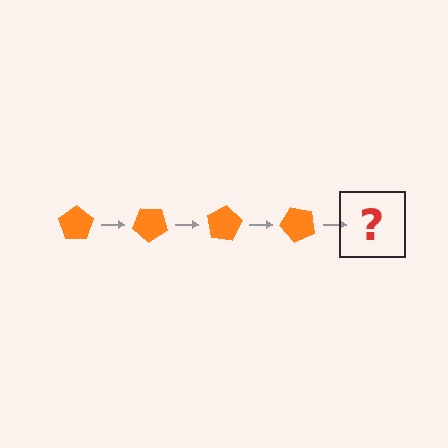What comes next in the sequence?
The next element should be an orange pentagon rotated 160 degrees.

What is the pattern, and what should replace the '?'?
The pattern is that the pentagon rotates 40 degrees each step. The '?' should be an orange pentagon rotated 160 degrees.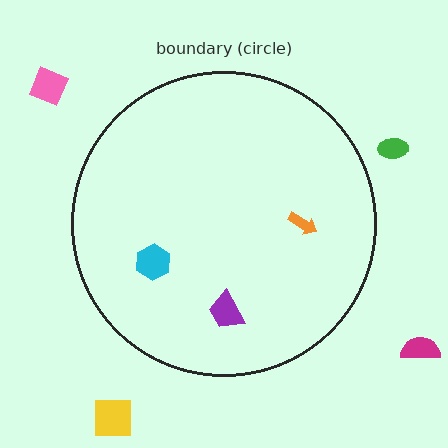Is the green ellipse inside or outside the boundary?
Outside.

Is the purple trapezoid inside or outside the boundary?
Inside.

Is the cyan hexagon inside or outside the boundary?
Inside.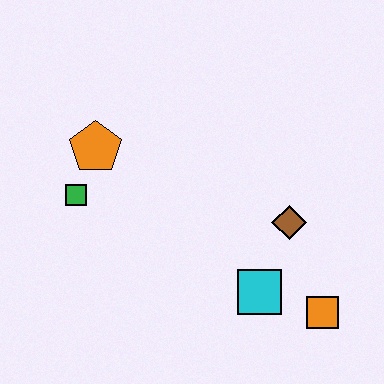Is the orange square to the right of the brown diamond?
Yes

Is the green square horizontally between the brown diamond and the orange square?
No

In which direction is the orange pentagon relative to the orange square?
The orange pentagon is to the left of the orange square.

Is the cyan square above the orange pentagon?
No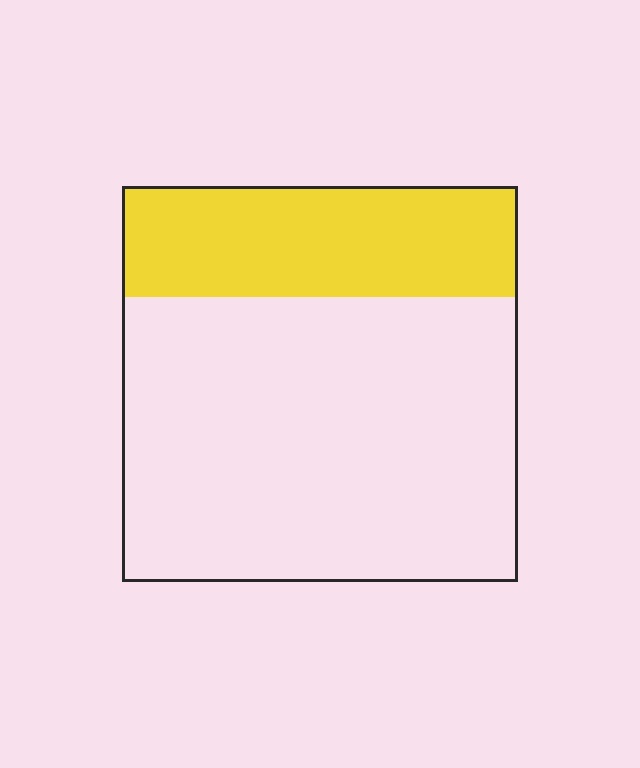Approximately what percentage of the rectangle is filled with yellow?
Approximately 30%.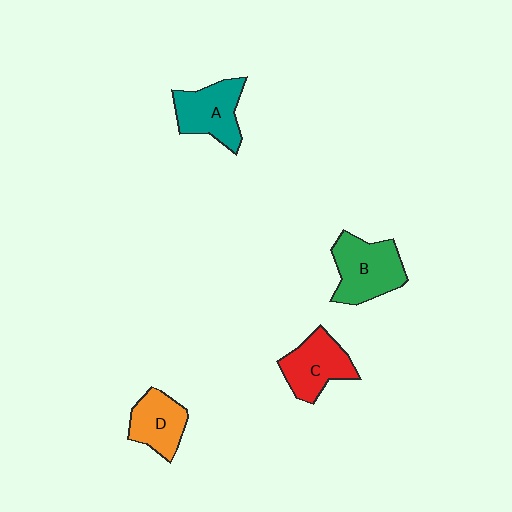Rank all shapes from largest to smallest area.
From largest to smallest: B (green), A (teal), C (red), D (orange).